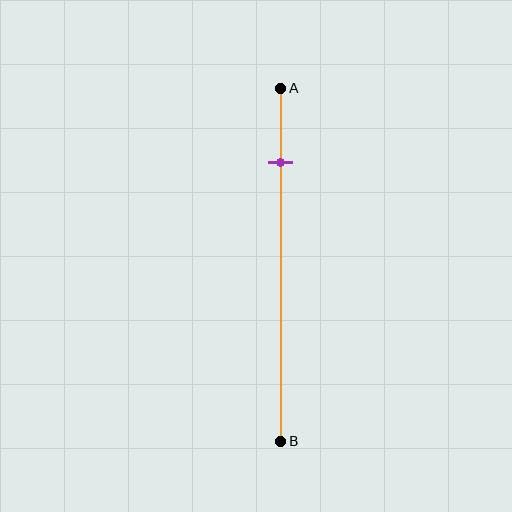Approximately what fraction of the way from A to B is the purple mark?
The purple mark is approximately 20% of the way from A to B.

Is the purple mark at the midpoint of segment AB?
No, the mark is at about 20% from A, not at the 50% midpoint.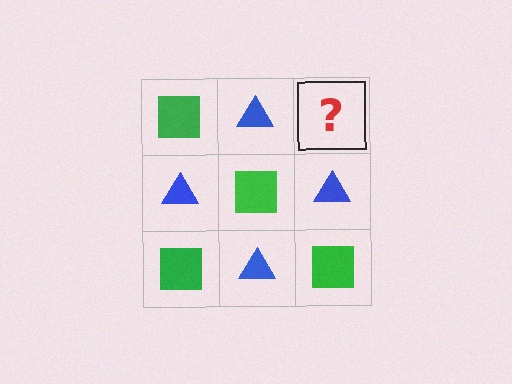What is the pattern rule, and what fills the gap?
The rule is that it alternates green square and blue triangle in a checkerboard pattern. The gap should be filled with a green square.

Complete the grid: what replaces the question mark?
The question mark should be replaced with a green square.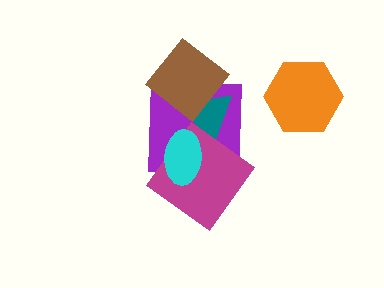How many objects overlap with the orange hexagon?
0 objects overlap with the orange hexagon.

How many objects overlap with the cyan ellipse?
3 objects overlap with the cyan ellipse.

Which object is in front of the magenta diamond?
The cyan ellipse is in front of the magenta diamond.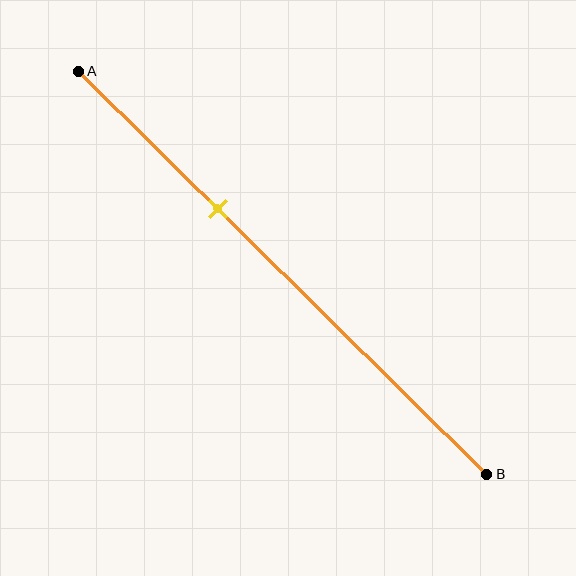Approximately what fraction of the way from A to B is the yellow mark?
The yellow mark is approximately 35% of the way from A to B.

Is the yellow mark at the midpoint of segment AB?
No, the mark is at about 35% from A, not at the 50% midpoint.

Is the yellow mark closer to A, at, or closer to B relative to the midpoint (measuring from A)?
The yellow mark is closer to point A than the midpoint of segment AB.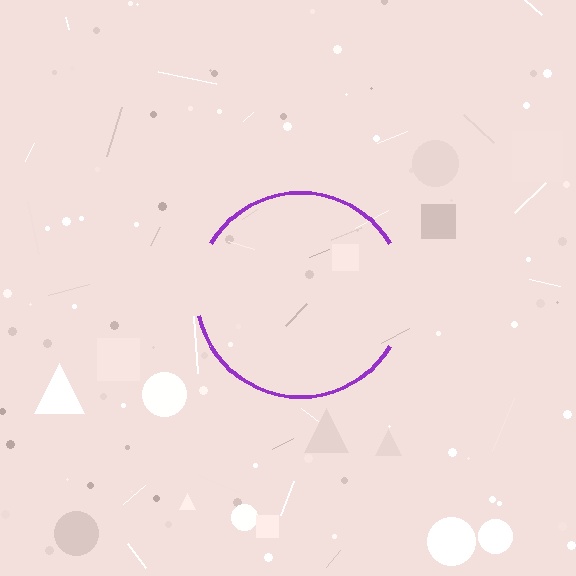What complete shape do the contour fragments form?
The contour fragments form a circle.